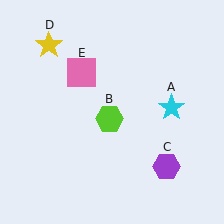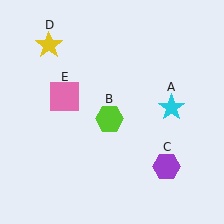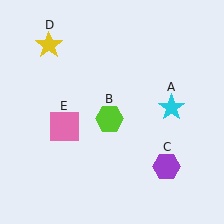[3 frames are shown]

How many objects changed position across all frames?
1 object changed position: pink square (object E).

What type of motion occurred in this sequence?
The pink square (object E) rotated counterclockwise around the center of the scene.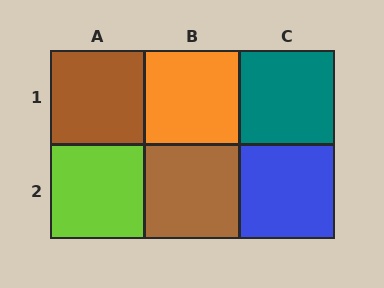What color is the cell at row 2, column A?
Lime.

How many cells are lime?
1 cell is lime.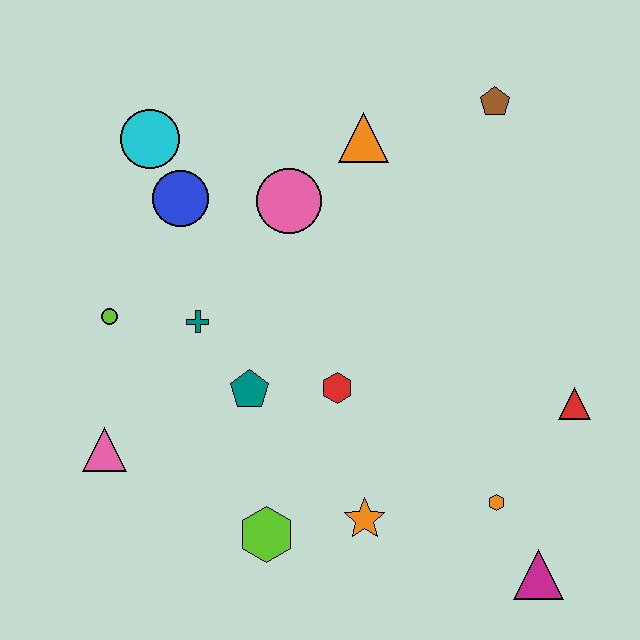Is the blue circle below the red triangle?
No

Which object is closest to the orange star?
The lime hexagon is closest to the orange star.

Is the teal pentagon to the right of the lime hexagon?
No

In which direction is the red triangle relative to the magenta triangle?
The red triangle is above the magenta triangle.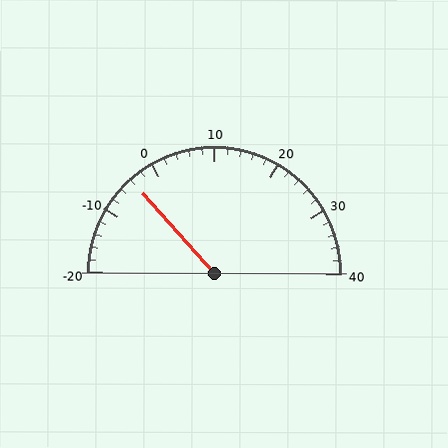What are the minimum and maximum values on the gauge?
The gauge ranges from -20 to 40.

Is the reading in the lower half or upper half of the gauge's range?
The reading is in the lower half of the range (-20 to 40).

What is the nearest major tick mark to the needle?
The nearest major tick mark is 0.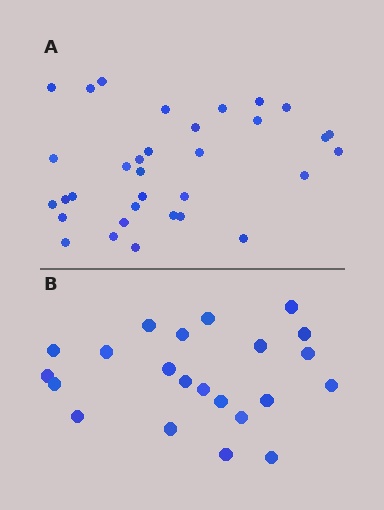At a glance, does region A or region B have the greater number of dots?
Region A (the top region) has more dots.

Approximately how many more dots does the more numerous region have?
Region A has roughly 12 or so more dots than region B.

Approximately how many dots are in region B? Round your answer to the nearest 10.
About 20 dots. (The exact count is 22, which rounds to 20.)